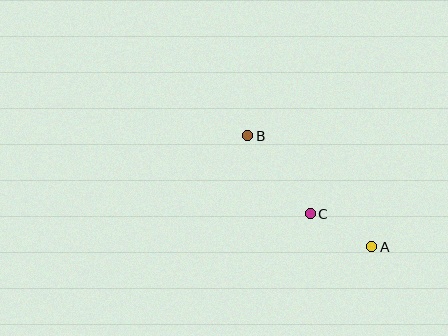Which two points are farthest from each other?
Points A and B are farthest from each other.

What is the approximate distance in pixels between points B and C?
The distance between B and C is approximately 100 pixels.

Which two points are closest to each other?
Points A and C are closest to each other.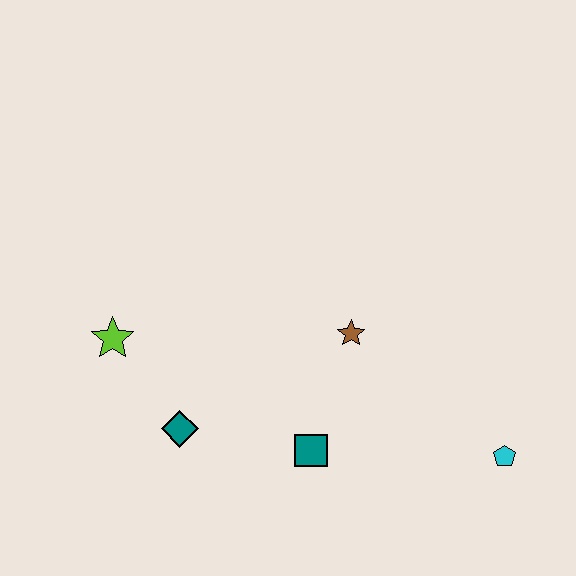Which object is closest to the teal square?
The brown star is closest to the teal square.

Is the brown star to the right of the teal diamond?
Yes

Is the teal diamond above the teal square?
Yes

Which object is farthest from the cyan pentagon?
The lime star is farthest from the cyan pentagon.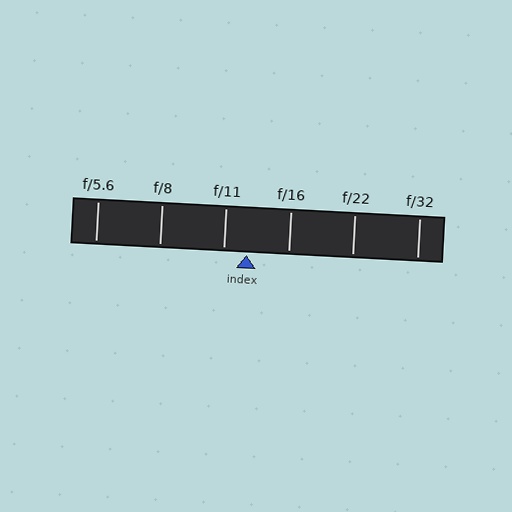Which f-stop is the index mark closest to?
The index mark is closest to f/11.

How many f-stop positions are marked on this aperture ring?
There are 6 f-stop positions marked.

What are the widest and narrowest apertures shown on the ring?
The widest aperture shown is f/5.6 and the narrowest is f/32.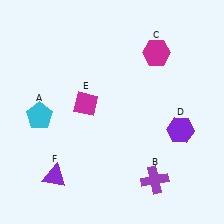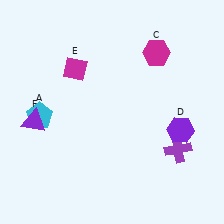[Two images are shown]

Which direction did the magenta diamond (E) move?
The magenta diamond (E) moved up.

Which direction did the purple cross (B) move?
The purple cross (B) moved up.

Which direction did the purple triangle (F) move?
The purple triangle (F) moved up.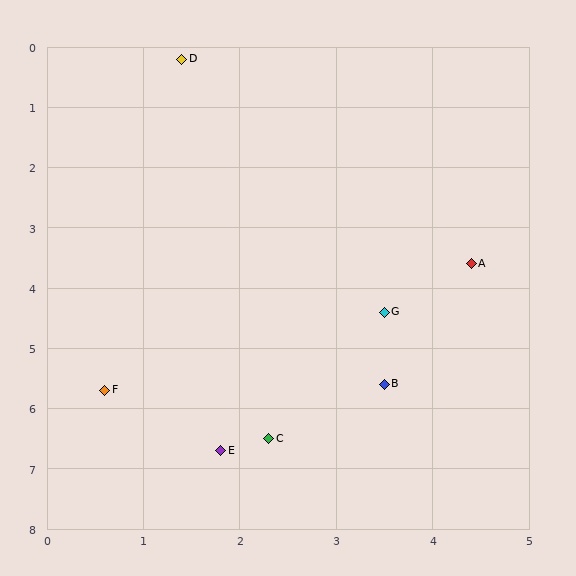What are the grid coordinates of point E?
Point E is at approximately (1.8, 6.7).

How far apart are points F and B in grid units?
Points F and B are about 2.9 grid units apart.